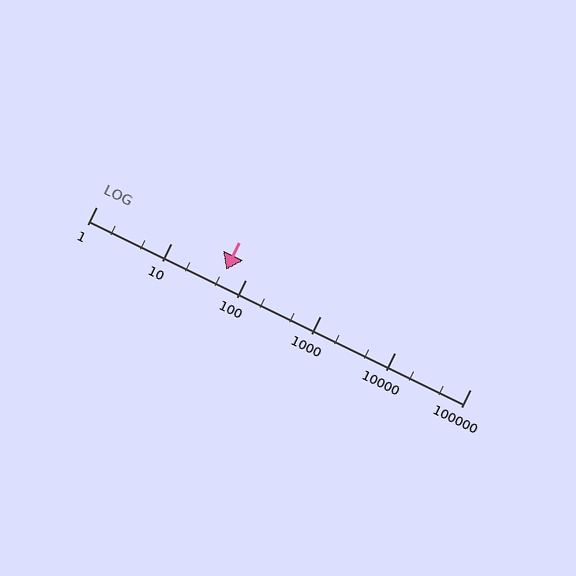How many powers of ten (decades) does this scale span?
The scale spans 5 decades, from 1 to 100000.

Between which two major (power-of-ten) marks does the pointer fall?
The pointer is between 10 and 100.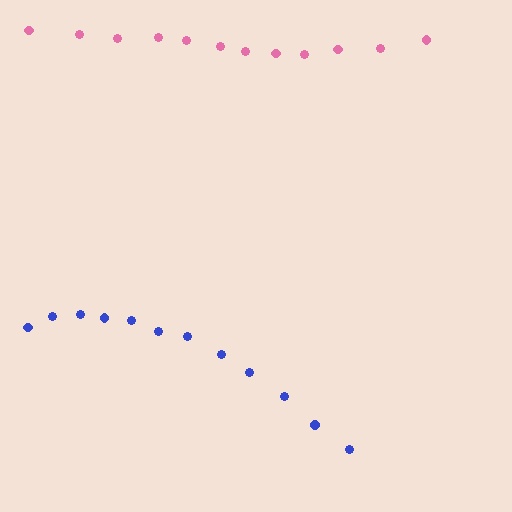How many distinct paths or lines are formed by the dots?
There are 2 distinct paths.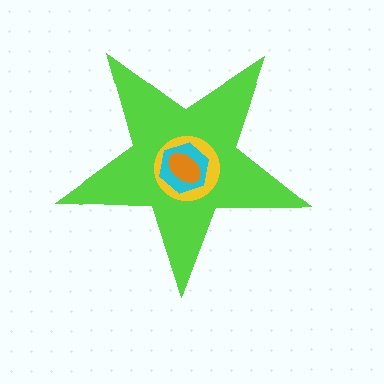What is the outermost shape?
The lime star.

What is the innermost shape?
The orange ellipse.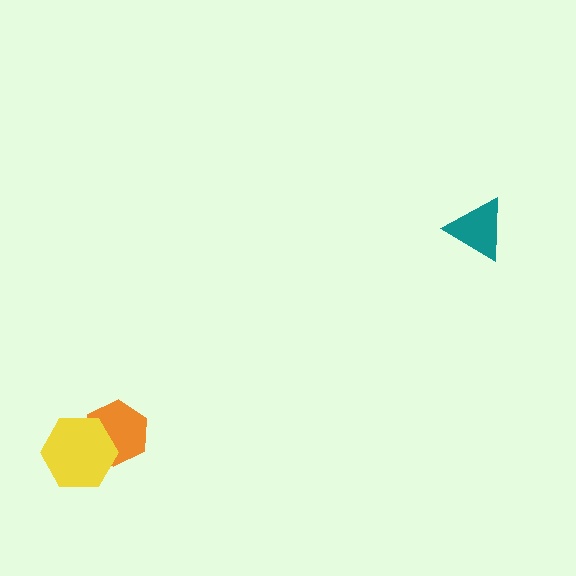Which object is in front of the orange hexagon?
The yellow hexagon is in front of the orange hexagon.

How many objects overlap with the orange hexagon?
1 object overlaps with the orange hexagon.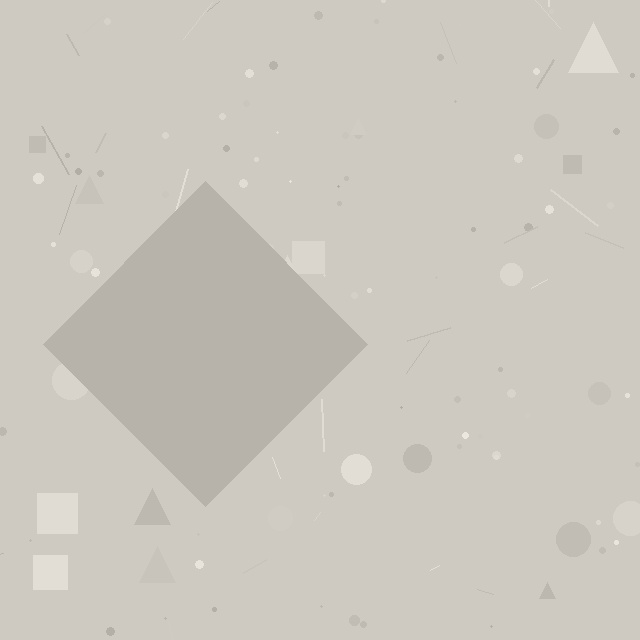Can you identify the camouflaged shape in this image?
The camouflaged shape is a diamond.